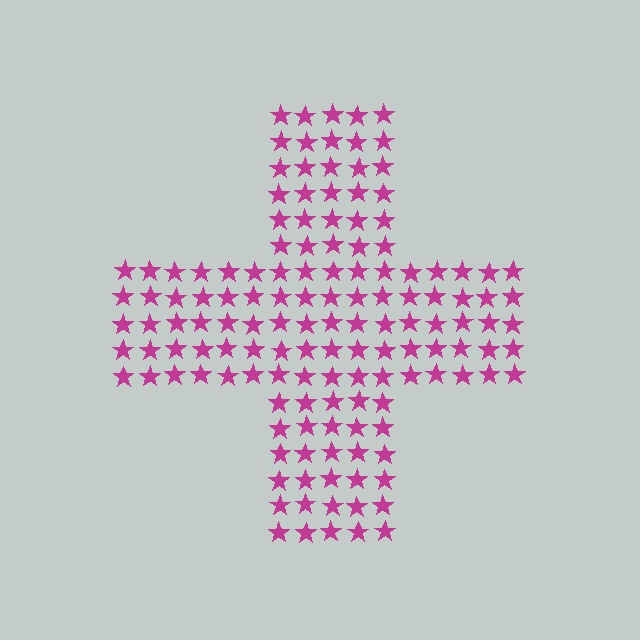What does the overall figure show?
The overall figure shows a cross.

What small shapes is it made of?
It is made of small stars.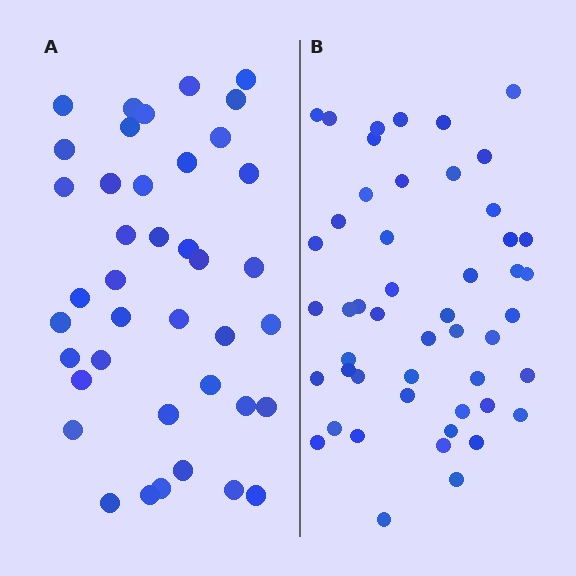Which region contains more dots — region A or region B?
Region B (the right region) has more dots.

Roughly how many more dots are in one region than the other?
Region B has roughly 8 or so more dots than region A.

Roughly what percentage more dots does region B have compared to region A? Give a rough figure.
About 20% more.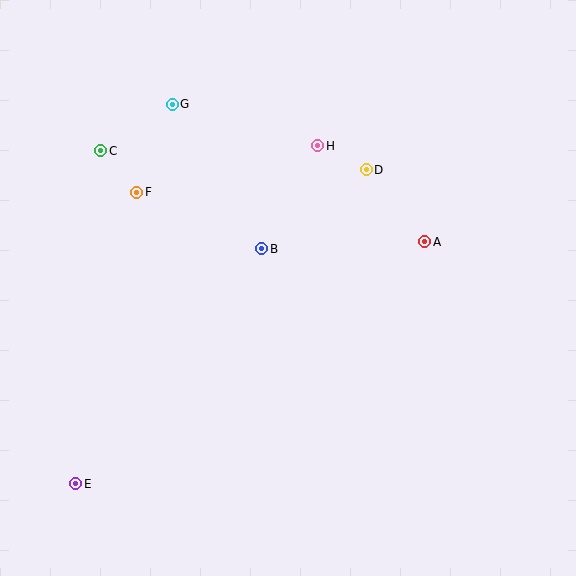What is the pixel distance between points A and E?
The distance between A and E is 425 pixels.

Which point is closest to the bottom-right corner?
Point A is closest to the bottom-right corner.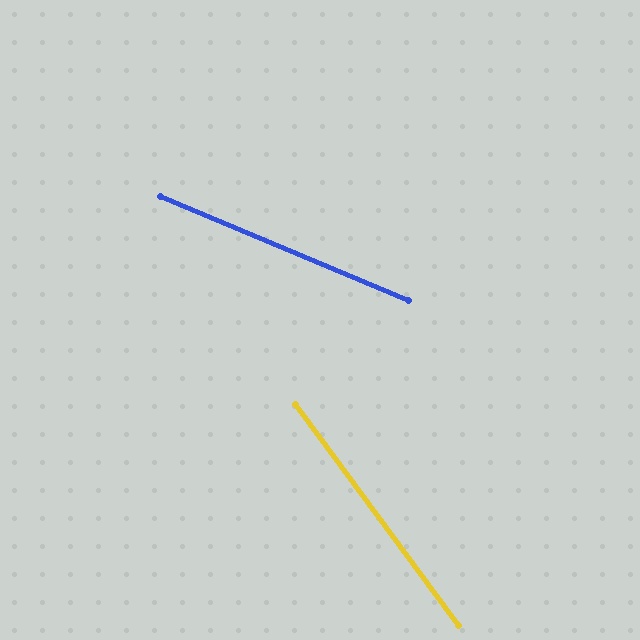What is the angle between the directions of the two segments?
Approximately 31 degrees.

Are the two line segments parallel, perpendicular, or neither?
Neither parallel nor perpendicular — they differ by about 31°.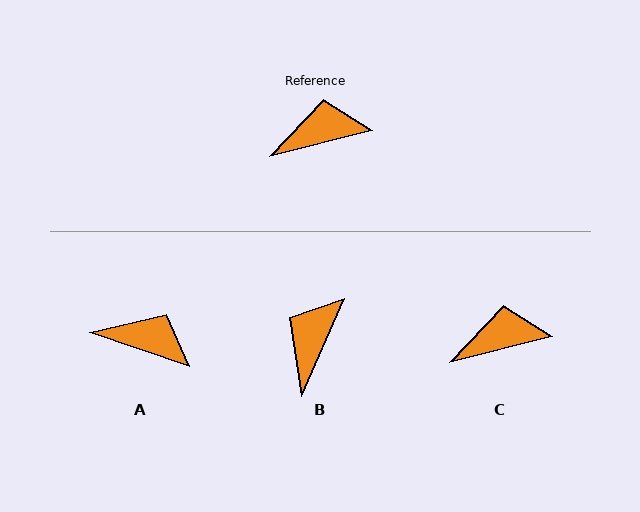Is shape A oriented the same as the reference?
No, it is off by about 34 degrees.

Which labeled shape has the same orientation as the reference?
C.